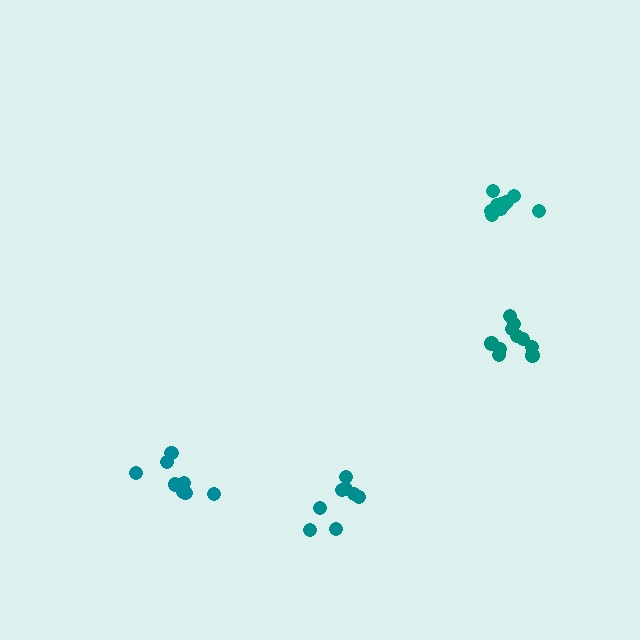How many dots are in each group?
Group 1: 10 dots, Group 2: 8 dots, Group 3: 10 dots, Group 4: 9 dots (37 total).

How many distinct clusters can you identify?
There are 4 distinct clusters.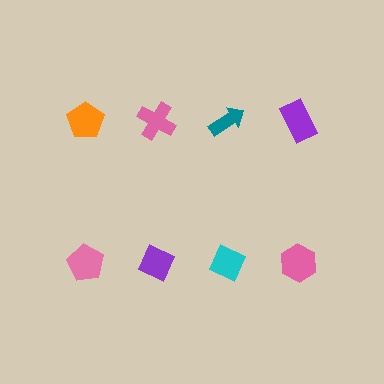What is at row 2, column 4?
A pink hexagon.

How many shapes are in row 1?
4 shapes.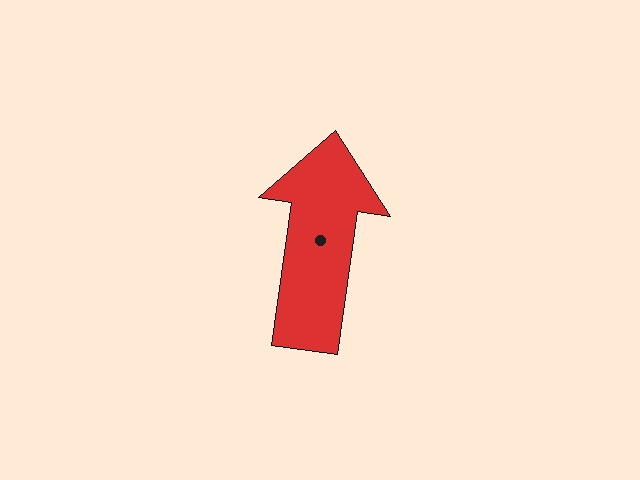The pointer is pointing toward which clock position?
Roughly 12 o'clock.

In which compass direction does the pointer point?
North.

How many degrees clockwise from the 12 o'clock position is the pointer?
Approximately 8 degrees.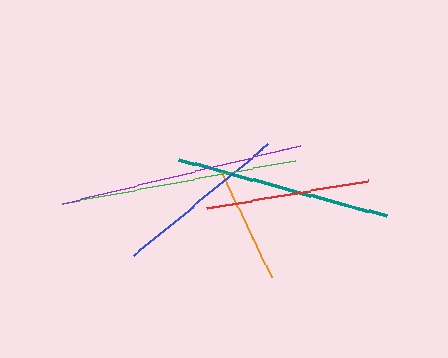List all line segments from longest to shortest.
From longest to shortest: purple, green, teal, blue, red, orange.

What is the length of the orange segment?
The orange segment is approximately 116 pixels long.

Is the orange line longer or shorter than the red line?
The red line is longer than the orange line.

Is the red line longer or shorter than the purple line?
The purple line is longer than the red line.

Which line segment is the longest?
The purple line is the longest at approximately 244 pixels.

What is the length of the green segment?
The green segment is approximately 236 pixels long.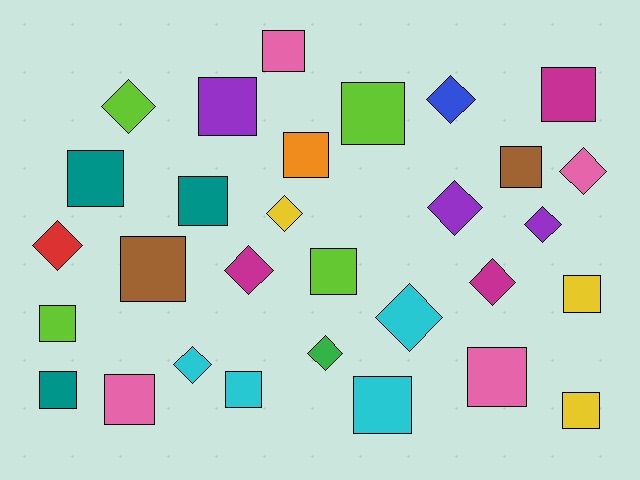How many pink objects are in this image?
There are 4 pink objects.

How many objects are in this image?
There are 30 objects.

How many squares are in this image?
There are 18 squares.